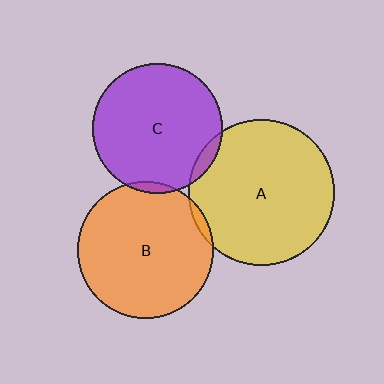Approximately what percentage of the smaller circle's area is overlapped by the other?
Approximately 5%.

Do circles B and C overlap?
Yes.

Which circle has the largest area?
Circle A (yellow).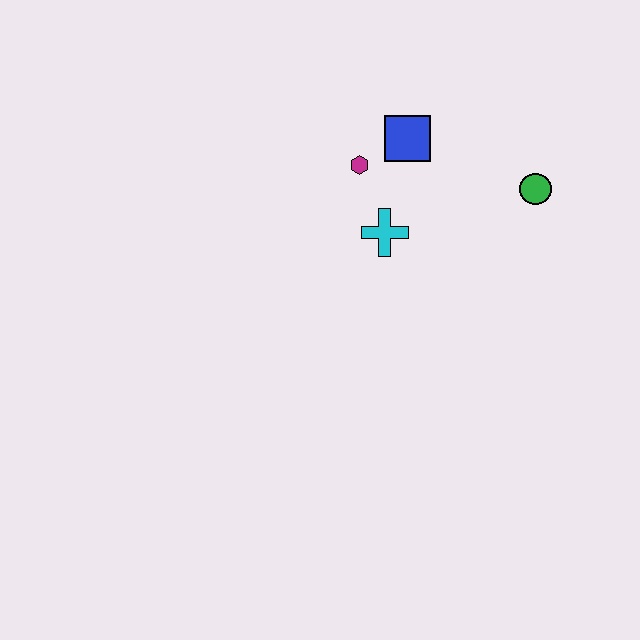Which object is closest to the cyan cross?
The magenta hexagon is closest to the cyan cross.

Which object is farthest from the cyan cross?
The green circle is farthest from the cyan cross.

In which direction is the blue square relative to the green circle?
The blue square is to the left of the green circle.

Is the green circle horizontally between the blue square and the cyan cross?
No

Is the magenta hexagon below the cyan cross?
No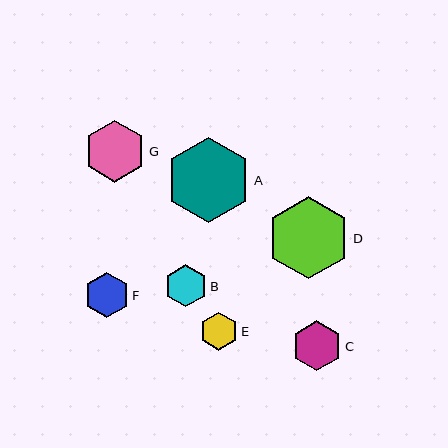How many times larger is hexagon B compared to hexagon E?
Hexagon B is approximately 1.1 times the size of hexagon E.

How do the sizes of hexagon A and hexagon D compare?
Hexagon A and hexagon D are approximately the same size.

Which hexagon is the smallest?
Hexagon E is the smallest with a size of approximately 38 pixels.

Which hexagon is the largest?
Hexagon A is the largest with a size of approximately 85 pixels.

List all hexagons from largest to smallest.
From largest to smallest: A, D, G, C, F, B, E.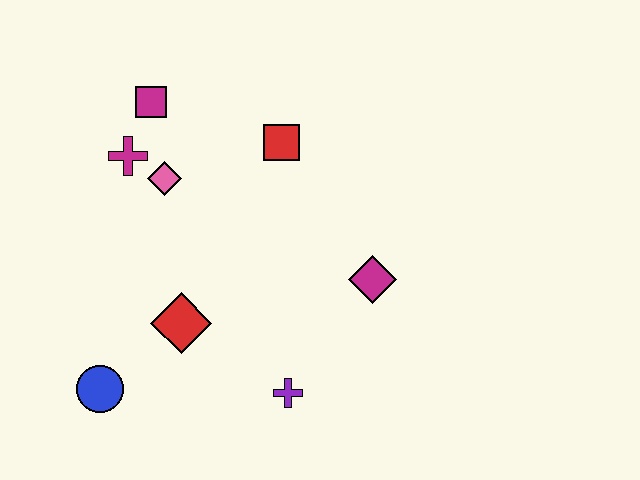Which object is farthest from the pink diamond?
The purple cross is farthest from the pink diamond.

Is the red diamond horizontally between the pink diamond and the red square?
Yes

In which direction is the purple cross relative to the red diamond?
The purple cross is to the right of the red diamond.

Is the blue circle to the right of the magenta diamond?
No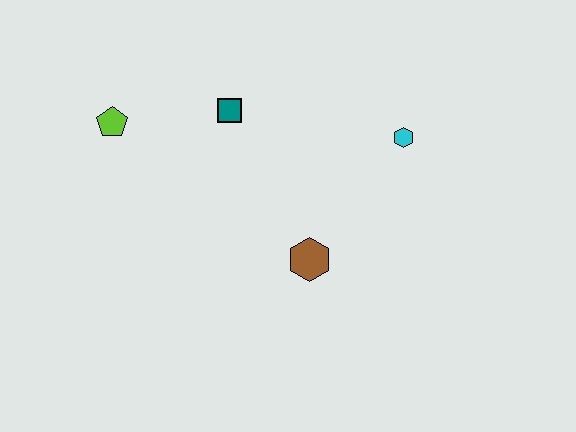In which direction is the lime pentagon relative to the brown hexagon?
The lime pentagon is to the left of the brown hexagon.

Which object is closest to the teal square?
The lime pentagon is closest to the teal square.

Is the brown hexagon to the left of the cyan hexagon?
Yes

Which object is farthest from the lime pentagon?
The cyan hexagon is farthest from the lime pentagon.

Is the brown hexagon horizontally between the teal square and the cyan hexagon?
Yes